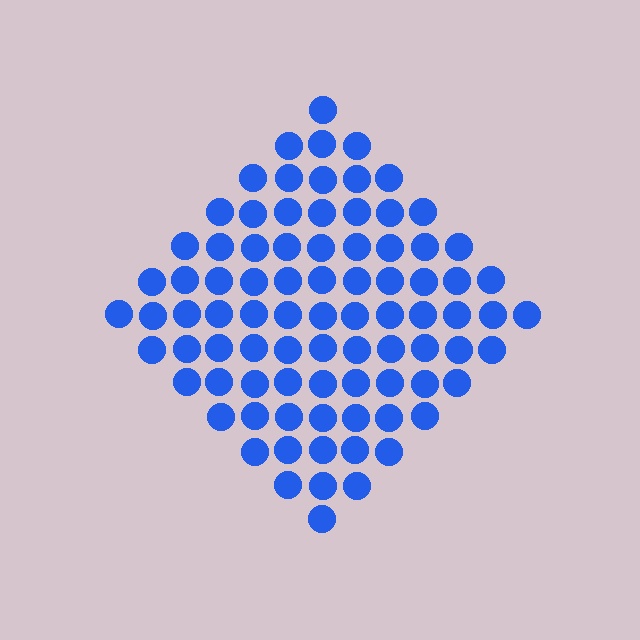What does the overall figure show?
The overall figure shows a diamond.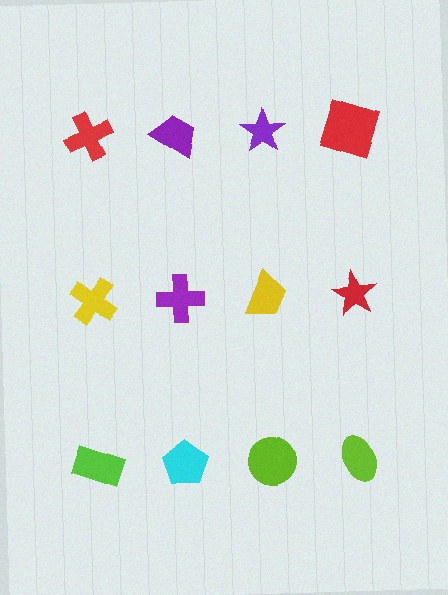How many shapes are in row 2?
4 shapes.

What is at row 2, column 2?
A purple cross.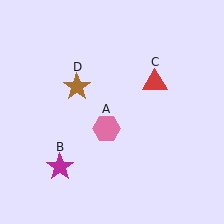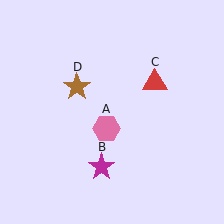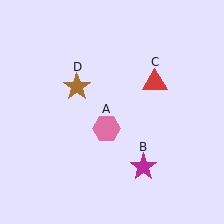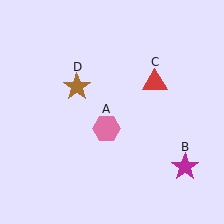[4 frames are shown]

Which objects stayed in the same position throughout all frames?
Pink hexagon (object A) and red triangle (object C) and brown star (object D) remained stationary.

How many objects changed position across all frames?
1 object changed position: magenta star (object B).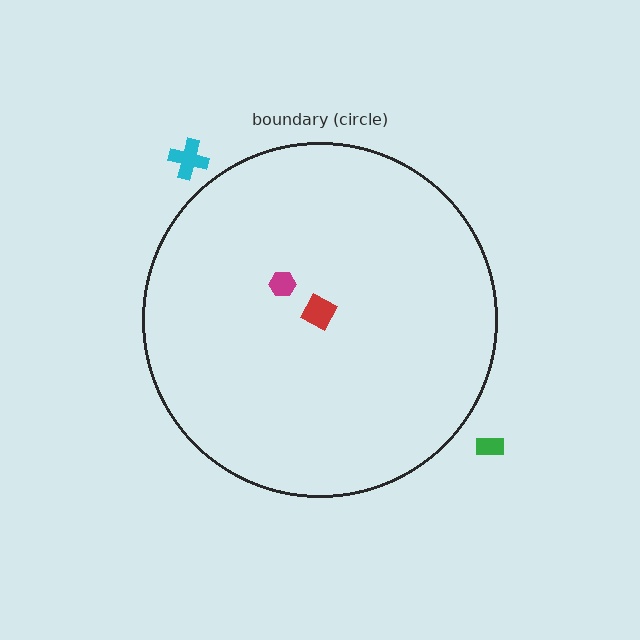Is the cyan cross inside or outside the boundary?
Outside.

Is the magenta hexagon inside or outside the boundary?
Inside.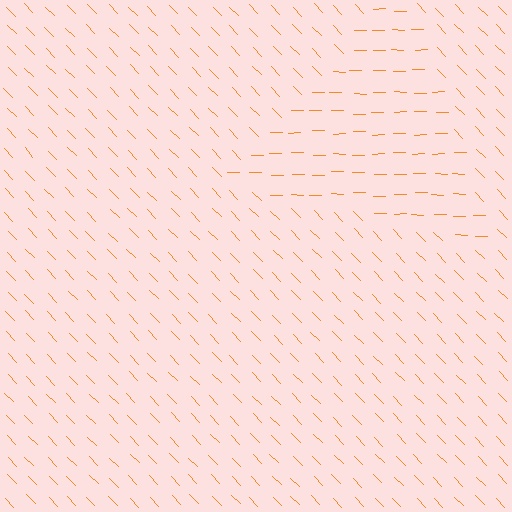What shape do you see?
I see a triangle.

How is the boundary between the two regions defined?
The boundary is defined purely by a change in line orientation (approximately 45 degrees difference). All lines are the same color and thickness.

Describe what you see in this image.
The image is filled with small orange line segments. A triangle region in the image has lines oriented differently from the surrounding lines, creating a visible texture boundary.